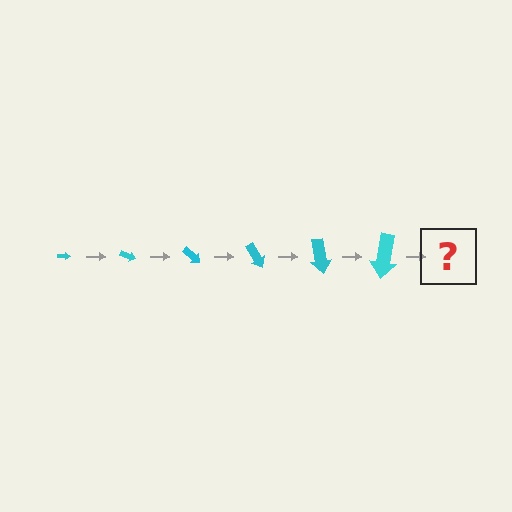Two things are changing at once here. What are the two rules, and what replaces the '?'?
The two rules are that the arrow grows larger each step and it rotates 20 degrees each step. The '?' should be an arrow, larger than the previous one and rotated 120 degrees from the start.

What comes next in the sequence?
The next element should be an arrow, larger than the previous one and rotated 120 degrees from the start.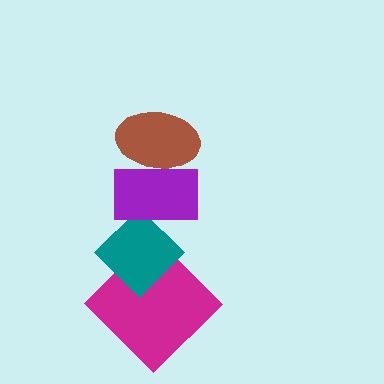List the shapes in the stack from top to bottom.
From top to bottom: the brown ellipse, the purple rectangle, the teal diamond, the magenta diamond.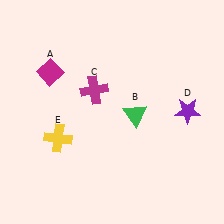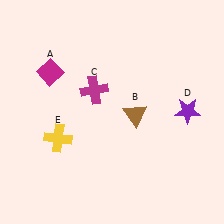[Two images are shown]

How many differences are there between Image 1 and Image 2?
There is 1 difference between the two images.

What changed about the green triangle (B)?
In Image 1, B is green. In Image 2, it changed to brown.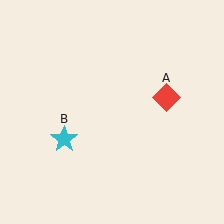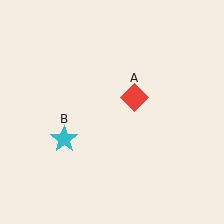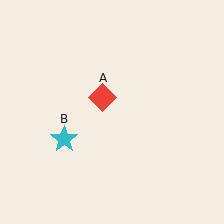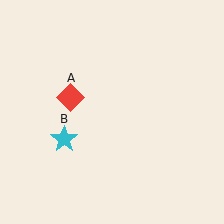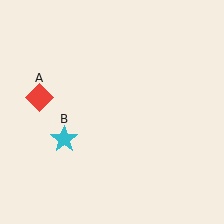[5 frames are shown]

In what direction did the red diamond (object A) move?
The red diamond (object A) moved left.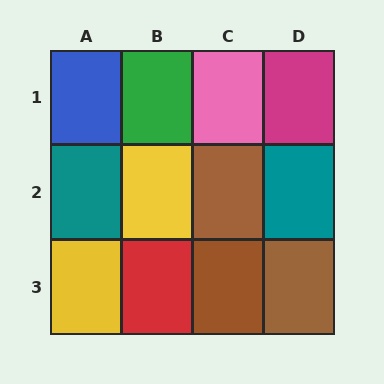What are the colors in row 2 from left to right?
Teal, yellow, brown, teal.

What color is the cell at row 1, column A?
Blue.